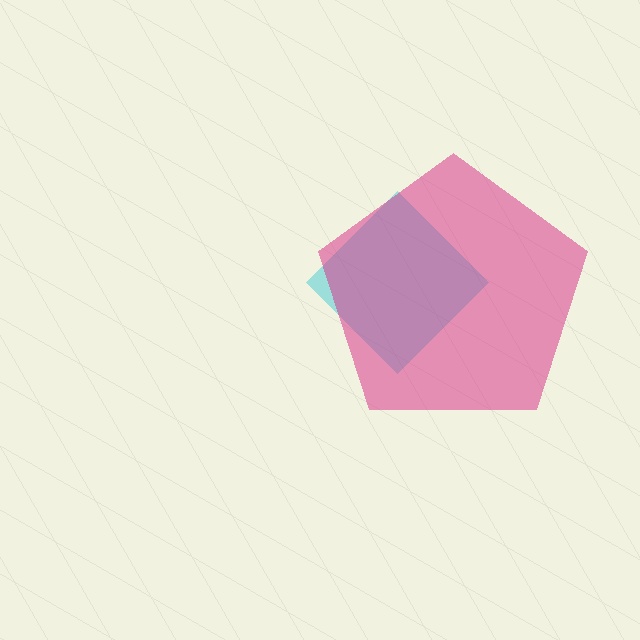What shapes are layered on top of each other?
The layered shapes are: a cyan diamond, a magenta pentagon.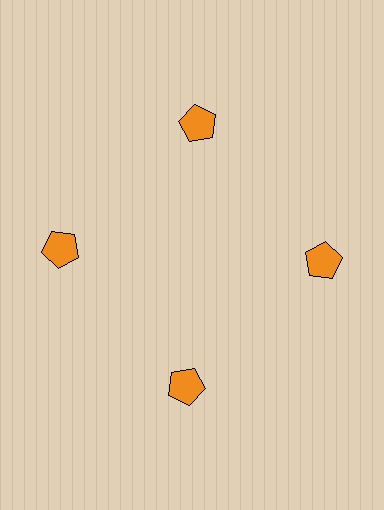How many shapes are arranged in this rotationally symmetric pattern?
There are 4 shapes, arranged in 4 groups of 1.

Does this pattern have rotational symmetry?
Yes, this pattern has 4-fold rotational symmetry. It looks the same after rotating 90 degrees around the center.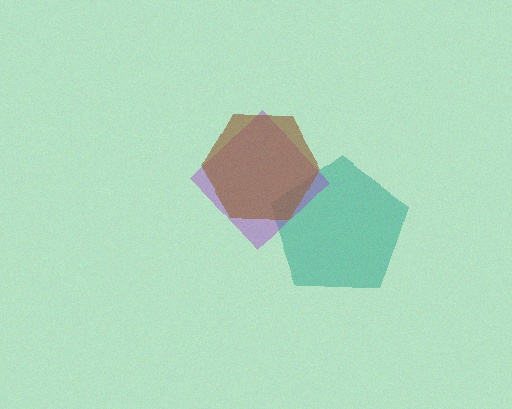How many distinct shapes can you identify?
There are 3 distinct shapes: a teal pentagon, a purple diamond, a brown hexagon.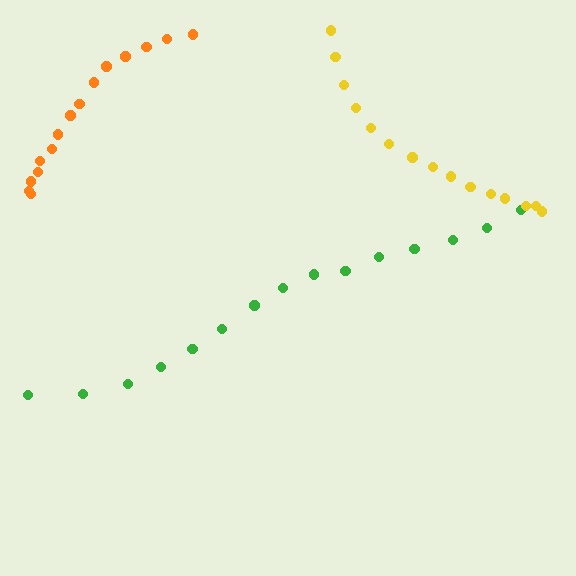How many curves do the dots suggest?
There are 3 distinct paths.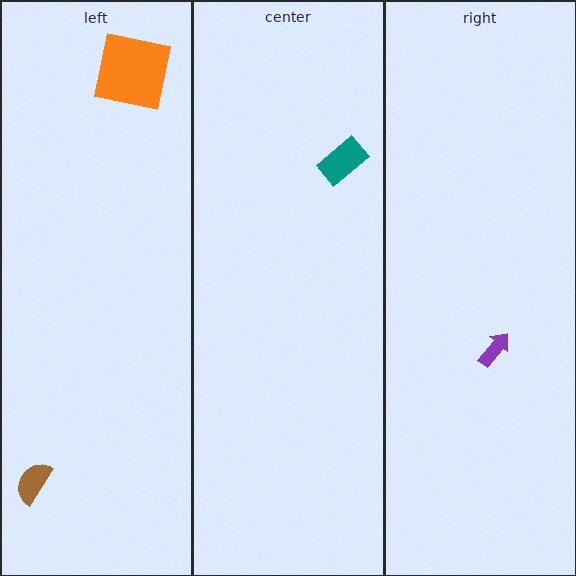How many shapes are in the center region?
1.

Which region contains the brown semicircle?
The left region.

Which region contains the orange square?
The left region.